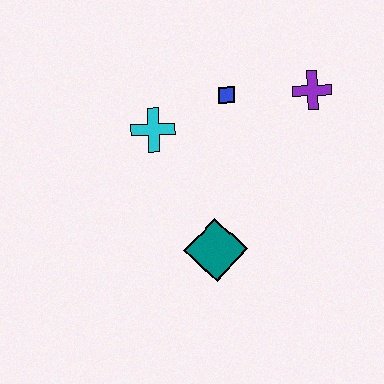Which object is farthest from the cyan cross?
The purple cross is farthest from the cyan cross.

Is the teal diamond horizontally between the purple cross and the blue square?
No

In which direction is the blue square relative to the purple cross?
The blue square is to the left of the purple cross.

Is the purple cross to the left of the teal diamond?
No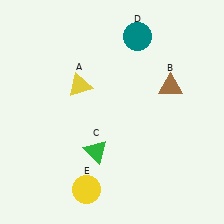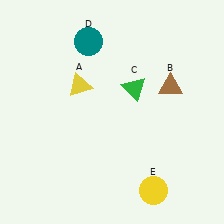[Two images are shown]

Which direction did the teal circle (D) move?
The teal circle (D) moved left.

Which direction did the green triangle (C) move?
The green triangle (C) moved up.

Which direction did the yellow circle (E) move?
The yellow circle (E) moved right.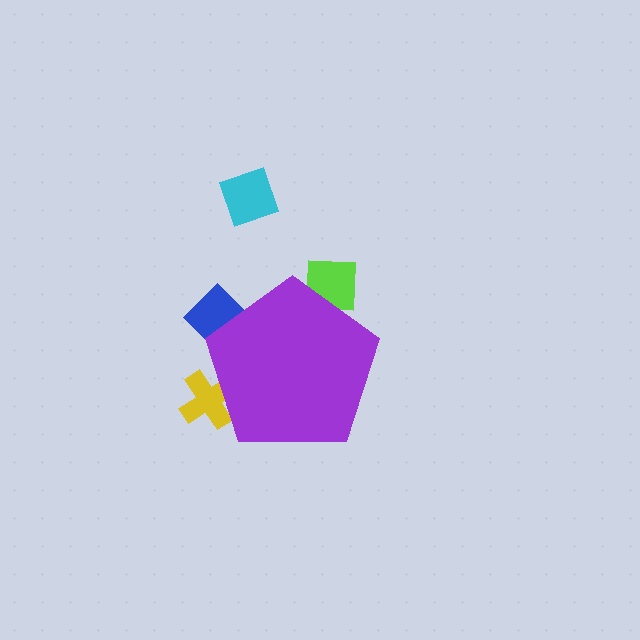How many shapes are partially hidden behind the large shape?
3 shapes are partially hidden.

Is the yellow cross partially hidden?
Yes, the yellow cross is partially hidden behind the purple pentagon.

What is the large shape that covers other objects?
A purple pentagon.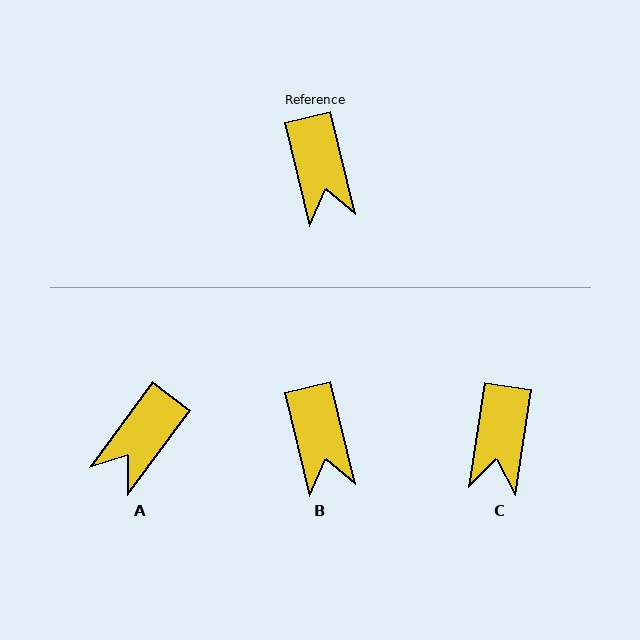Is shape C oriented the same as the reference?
No, it is off by about 23 degrees.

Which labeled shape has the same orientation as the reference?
B.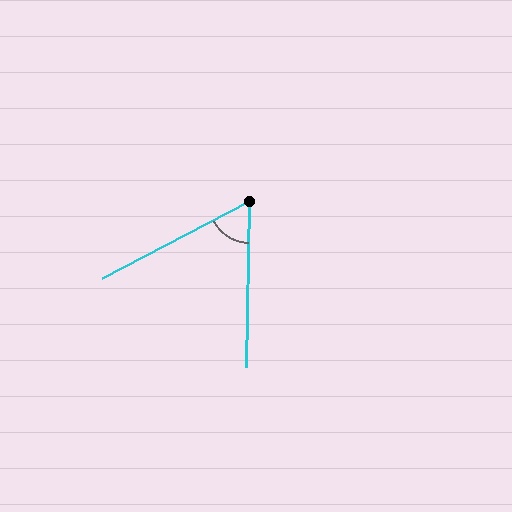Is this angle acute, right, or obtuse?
It is acute.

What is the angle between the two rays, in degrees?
Approximately 61 degrees.